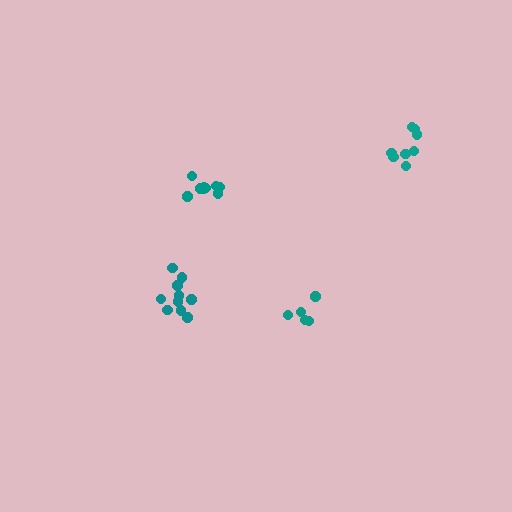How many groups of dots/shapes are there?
There are 4 groups.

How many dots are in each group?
Group 1: 5 dots, Group 2: 8 dots, Group 3: 10 dots, Group 4: 9 dots (32 total).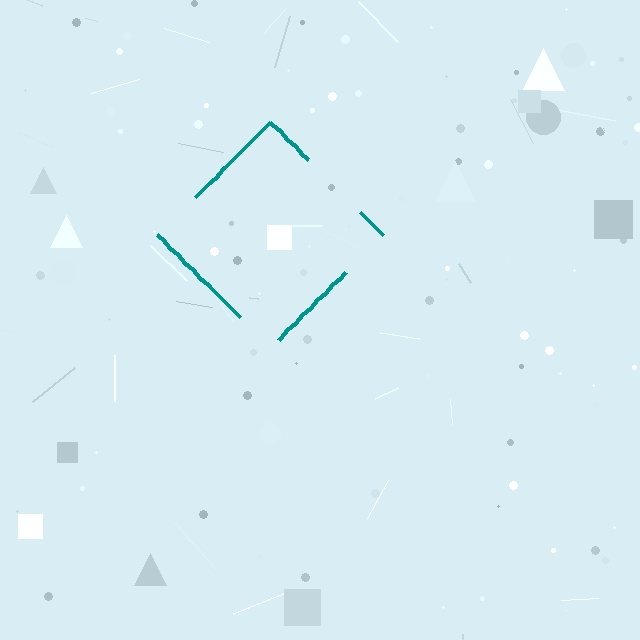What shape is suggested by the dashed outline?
The dashed outline suggests a diamond.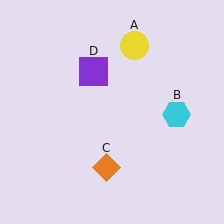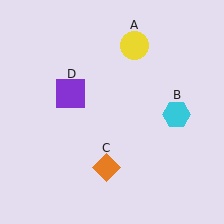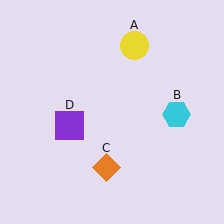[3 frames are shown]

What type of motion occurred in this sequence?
The purple square (object D) rotated counterclockwise around the center of the scene.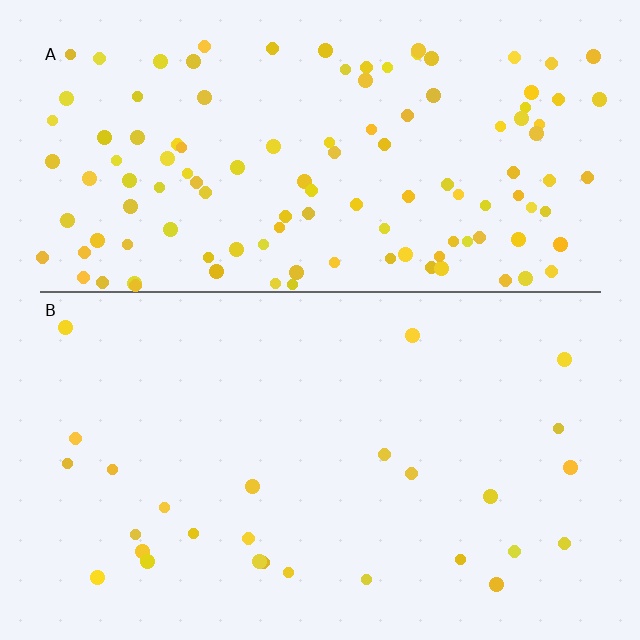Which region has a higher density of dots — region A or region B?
A (the top).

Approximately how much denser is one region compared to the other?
Approximately 4.5× — region A over region B.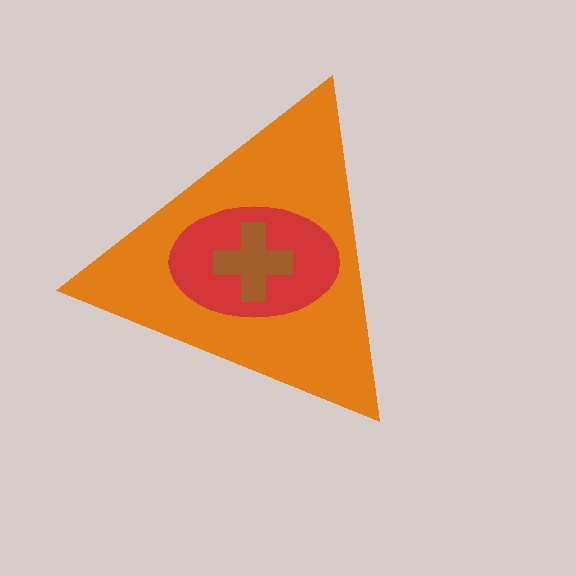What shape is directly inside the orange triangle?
The red ellipse.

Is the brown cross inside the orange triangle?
Yes.